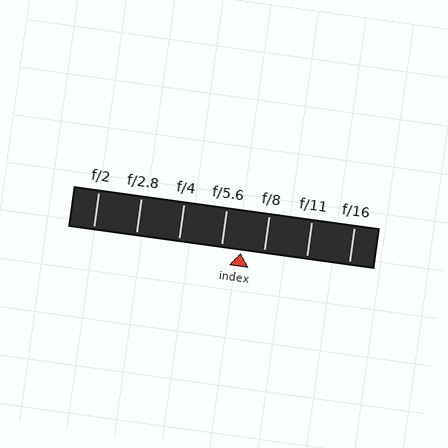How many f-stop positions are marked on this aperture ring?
There are 7 f-stop positions marked.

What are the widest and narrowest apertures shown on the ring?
The widest aperture shown is f/2 and the narrowest is f/16.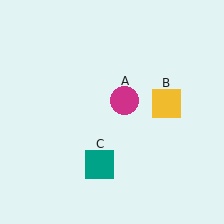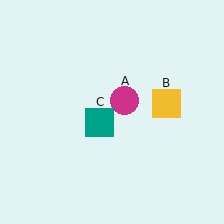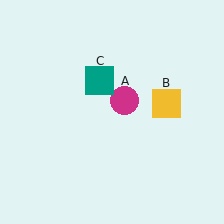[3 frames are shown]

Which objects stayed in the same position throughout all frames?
Magenta circle (object A) and yellow square (object B) remained stationary.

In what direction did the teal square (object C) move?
The teal square (object C) moved up.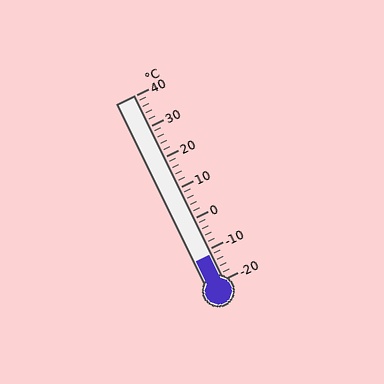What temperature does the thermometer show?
The thermometer shows approximately -12°C.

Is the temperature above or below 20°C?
The temperature is below 20°C.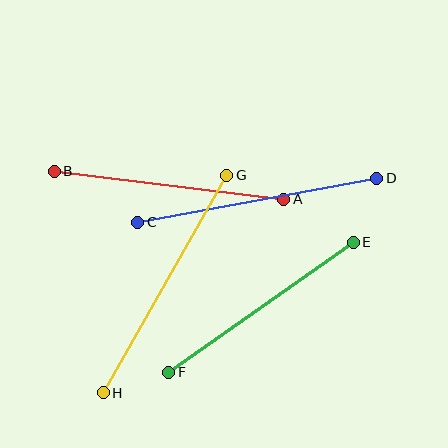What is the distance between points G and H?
The distance is approximately 250 pixels.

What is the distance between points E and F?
The distance is approximately 226 pixels.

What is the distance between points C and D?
The distance is approximately 243 pixels.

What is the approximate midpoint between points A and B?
The midpoint is at approximately (169, 185) pixels.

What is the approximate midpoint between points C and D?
The midpoint is at approximately (257, 200) pixels.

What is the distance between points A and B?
The distance is approximately 231 pixels.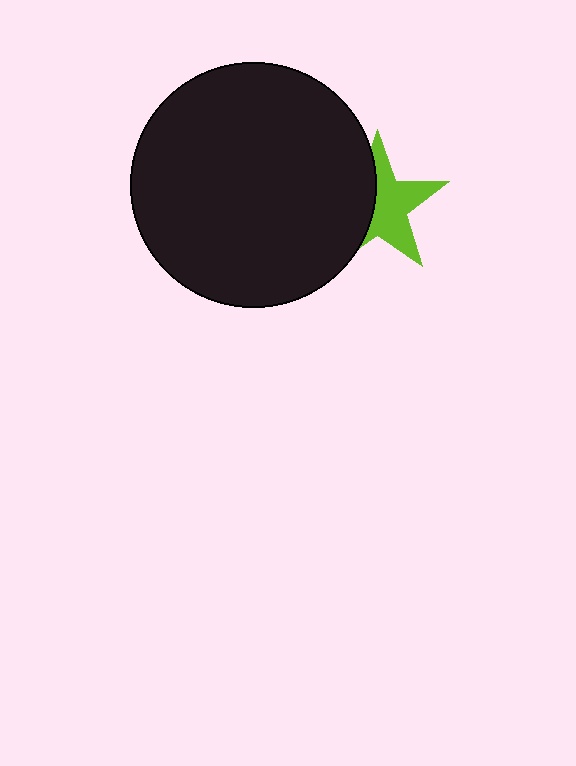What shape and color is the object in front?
The object in front is a black circle.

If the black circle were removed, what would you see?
You would see the complete lime star.